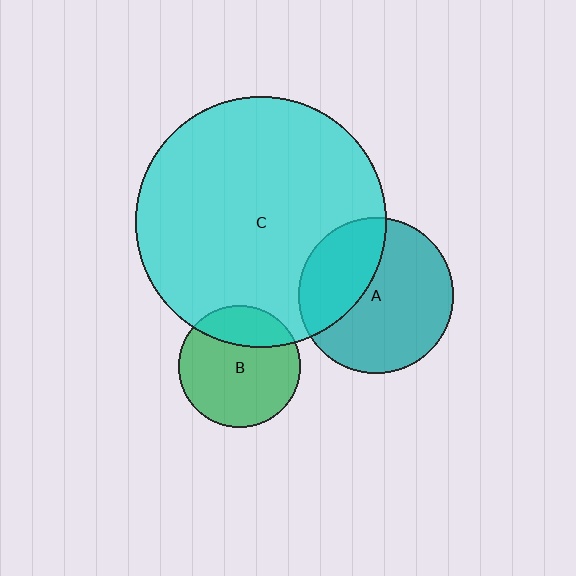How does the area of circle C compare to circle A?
Approximately 2.6 times.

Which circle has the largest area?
Circle C (cyan).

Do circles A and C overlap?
Yes.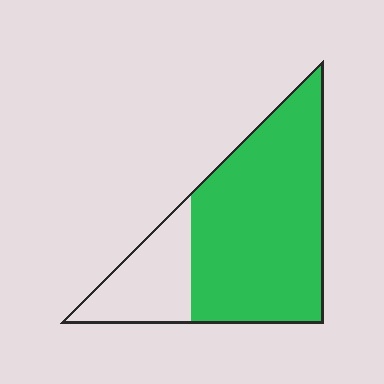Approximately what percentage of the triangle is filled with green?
Approximately 75%.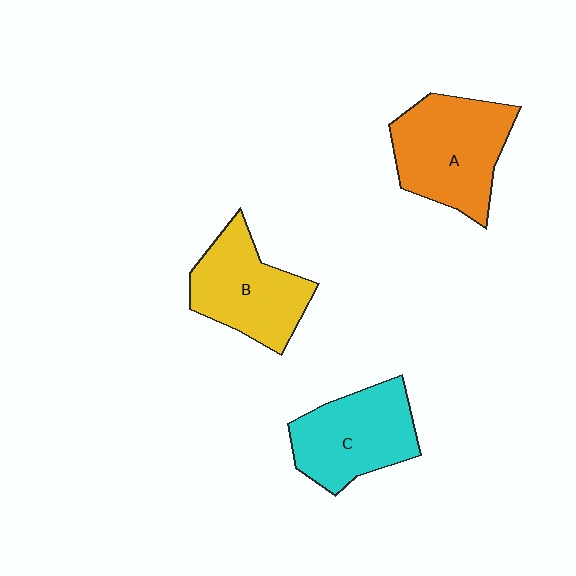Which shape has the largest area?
Shape A (orange).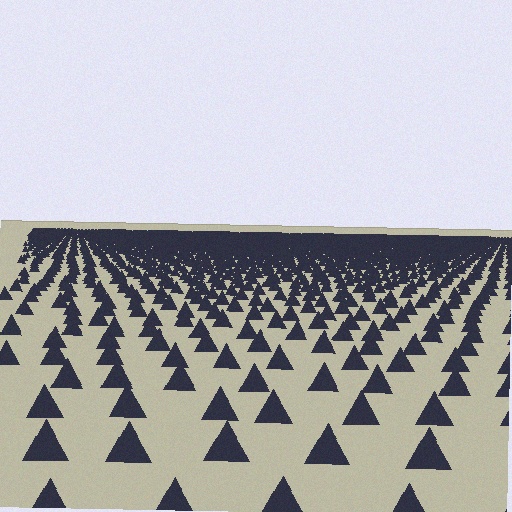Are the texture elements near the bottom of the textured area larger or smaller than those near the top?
Larger. Near the bottom, elements are closer to the viewer and appear at a bigger on-screen size.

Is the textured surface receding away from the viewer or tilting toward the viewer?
The surface is receding away from the viewer. Texture elements get smaller and denser toward the top.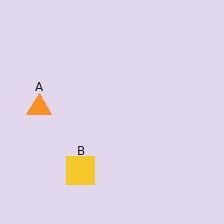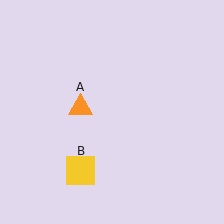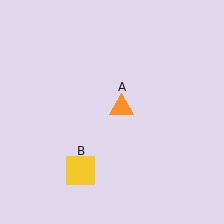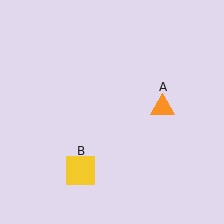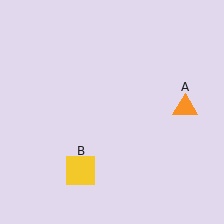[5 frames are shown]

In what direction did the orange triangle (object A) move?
The orange triangle (object A) moved right.